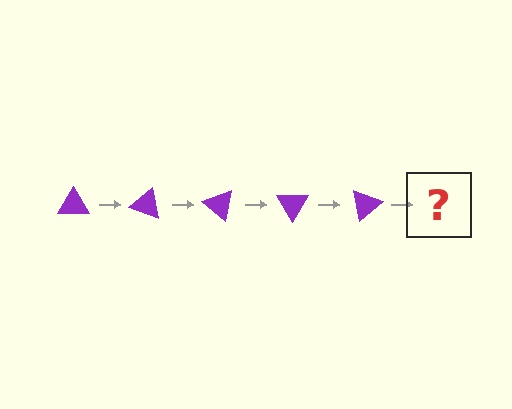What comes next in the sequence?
The next element should be a purple triangle rotated 100 degrees.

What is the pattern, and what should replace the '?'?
The pattern is that the triangle rotates 20 degrees each step. The '?' should be a purple triangle rotated 100 degrees.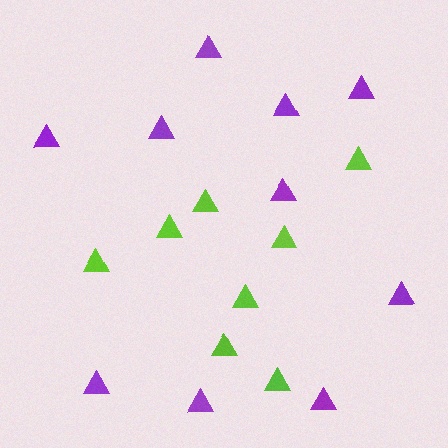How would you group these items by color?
There are 2 groups: one group of purple triangles (10) and one group of lime triangles (8).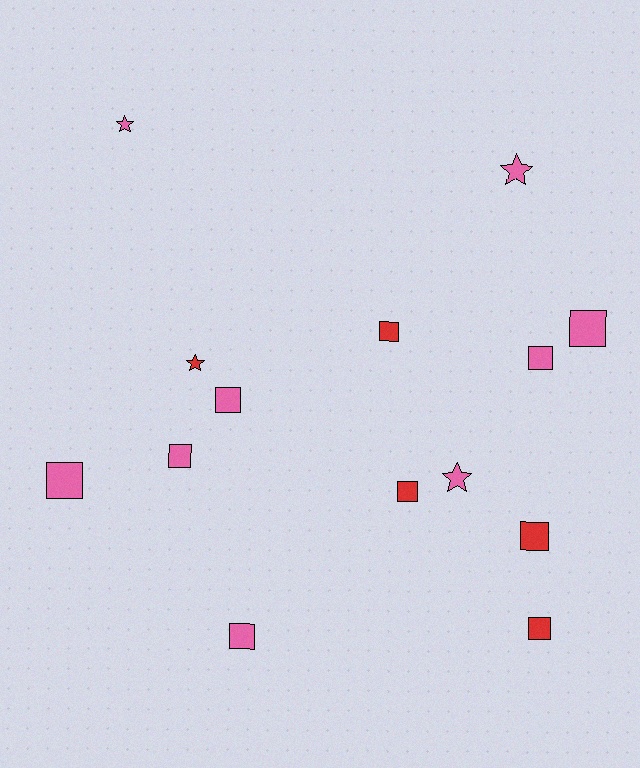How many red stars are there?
There is 1 red star.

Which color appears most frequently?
Pink, with 9 objects.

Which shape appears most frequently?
Square, with 10 objects.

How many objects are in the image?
There are 14 objects.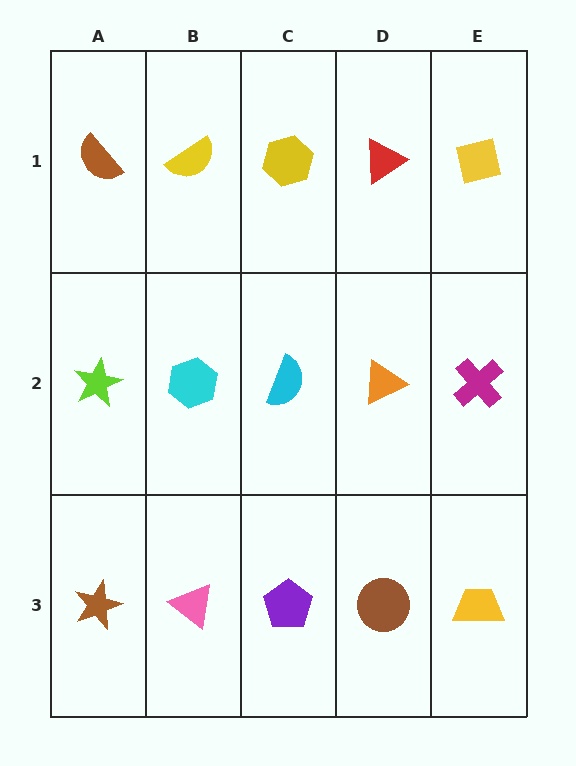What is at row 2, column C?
A cyan semicircle.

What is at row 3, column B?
A pink triangle.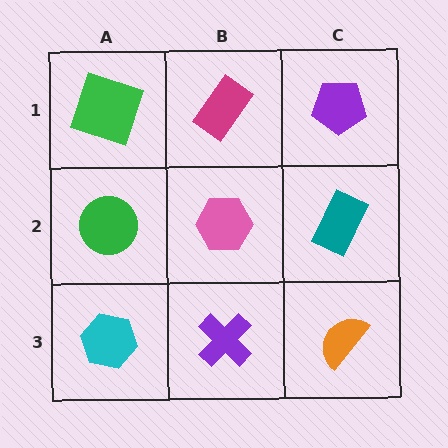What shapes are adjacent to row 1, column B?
A pink hexagon (row 2, column B), a green square (row 1, column A), a purple pentagon (row 1, column C).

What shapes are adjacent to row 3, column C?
A teal rectangle (row 2, column C), a purple cross (row 3, column B).